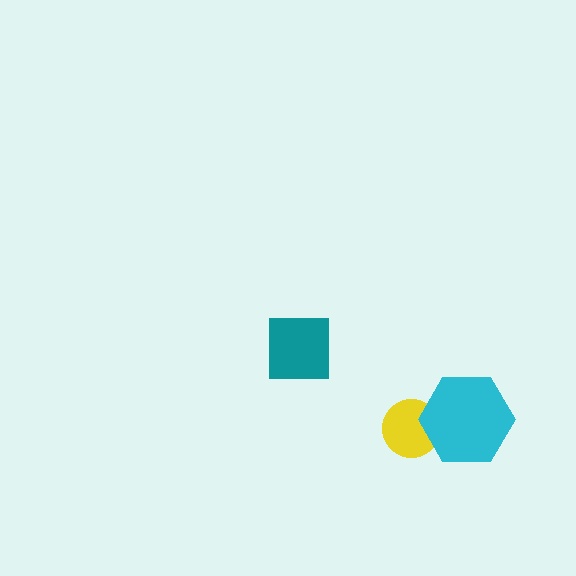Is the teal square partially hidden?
No, no other shape covers it.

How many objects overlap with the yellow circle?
1 object overlaps with the yellow circle.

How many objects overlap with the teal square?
0 objects overlap with the teal square.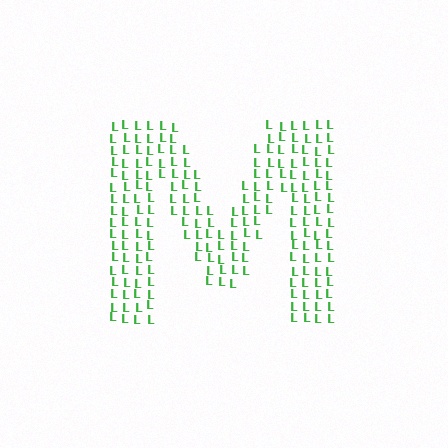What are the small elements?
The small elements are letter L's.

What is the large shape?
The large shape is the letter M.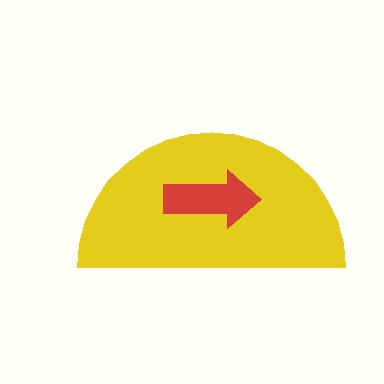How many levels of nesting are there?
2.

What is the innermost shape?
The red arrow.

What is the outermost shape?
The yellow semicircle.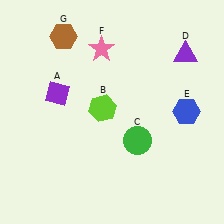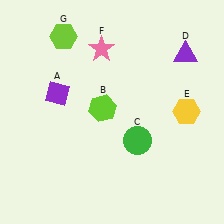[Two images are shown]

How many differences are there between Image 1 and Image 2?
There are 2 differences between the two images.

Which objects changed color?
E changed from blue to yellow. G changed from brown to lime.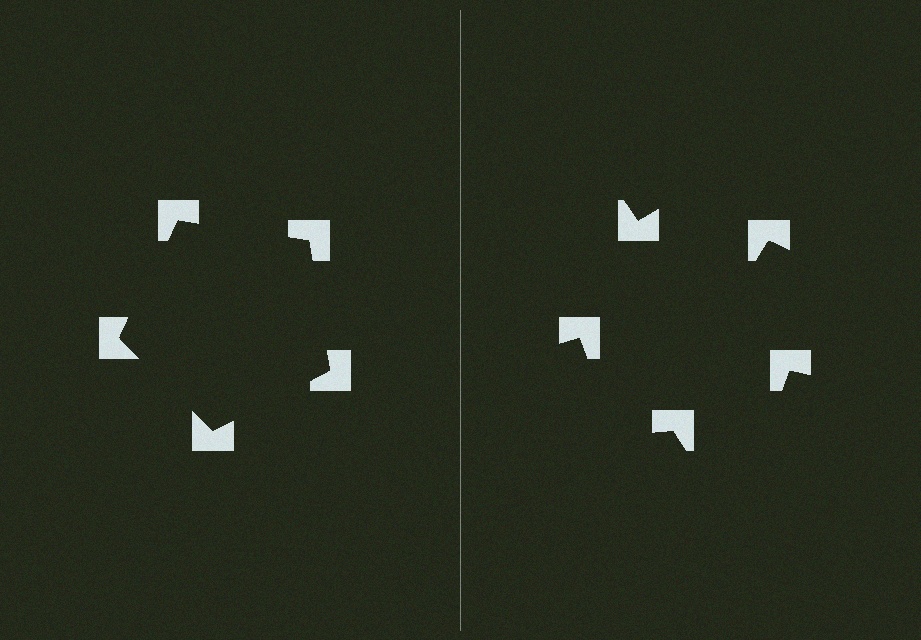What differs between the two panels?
The notched squares are positioned identically on both sides; only the wedge orientations differ. On the left they align to a pentagon; on the right they are misaligned.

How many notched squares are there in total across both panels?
10 — 5 on each side.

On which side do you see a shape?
An illusory pentagon appears on the left side. On the right side the wedge cuts are rotated, so no coherent shape forms.